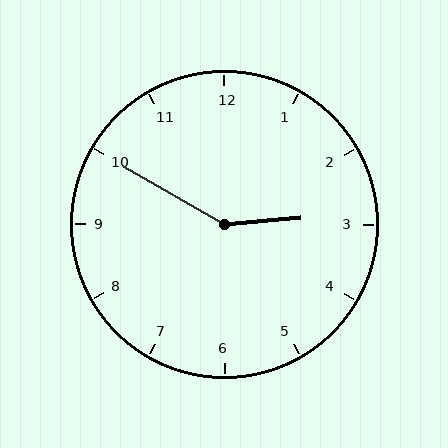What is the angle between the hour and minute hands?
Approximately 145 degrees.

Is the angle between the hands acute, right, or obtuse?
It is obtuse.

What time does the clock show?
2:50.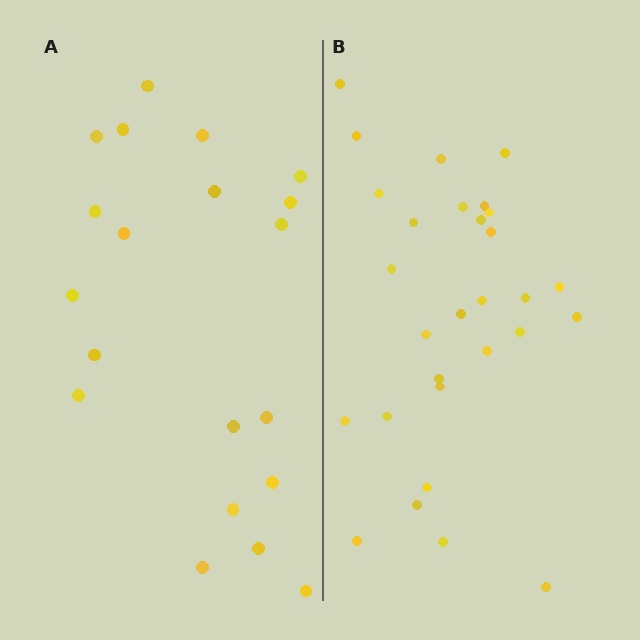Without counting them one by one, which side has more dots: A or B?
Region B (the right region) has more dots.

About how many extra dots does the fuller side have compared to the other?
Region B has roughly 8 or so more dots than region A.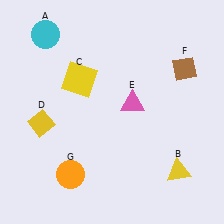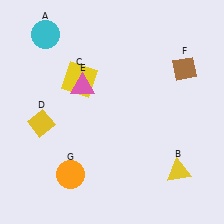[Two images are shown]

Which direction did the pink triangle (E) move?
The pink triangle (E) moved left.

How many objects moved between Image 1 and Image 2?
1 object moved between the two images.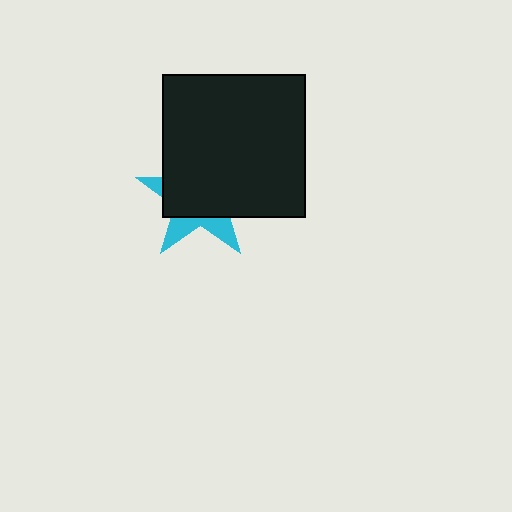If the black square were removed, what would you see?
You would see the complete cyan star.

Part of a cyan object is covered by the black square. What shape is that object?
It is a star.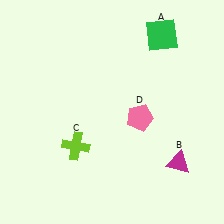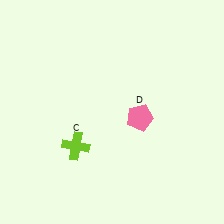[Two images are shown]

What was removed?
The green square (A), the magenta triangle (B) were removed in Image 2.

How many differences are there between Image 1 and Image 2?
There are 2 differences between the two images.